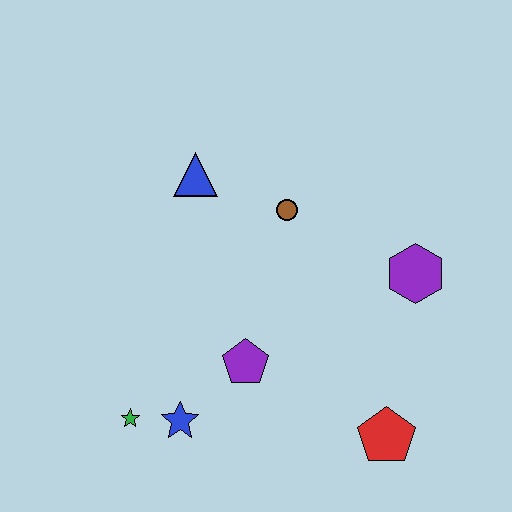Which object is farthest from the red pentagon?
The blue triangle is farthest from the red pentagon.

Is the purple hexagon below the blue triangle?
Yes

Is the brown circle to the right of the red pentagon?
No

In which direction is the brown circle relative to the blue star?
The brown circle is above the blue star.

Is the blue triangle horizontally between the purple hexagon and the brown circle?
No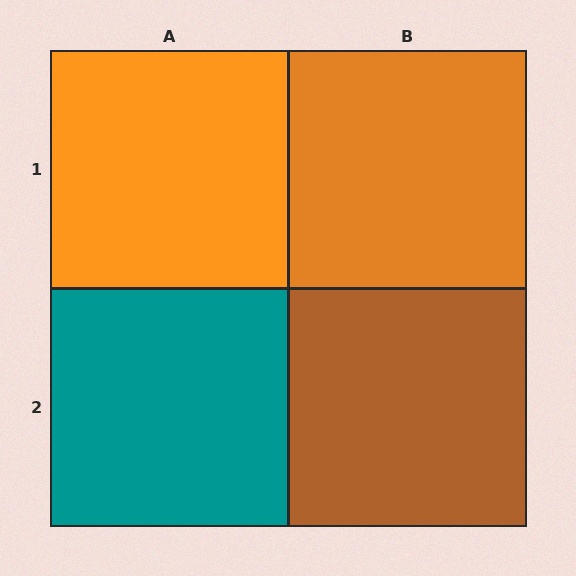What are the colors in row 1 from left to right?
Orange, orange.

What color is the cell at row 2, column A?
Teal.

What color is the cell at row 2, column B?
Brown.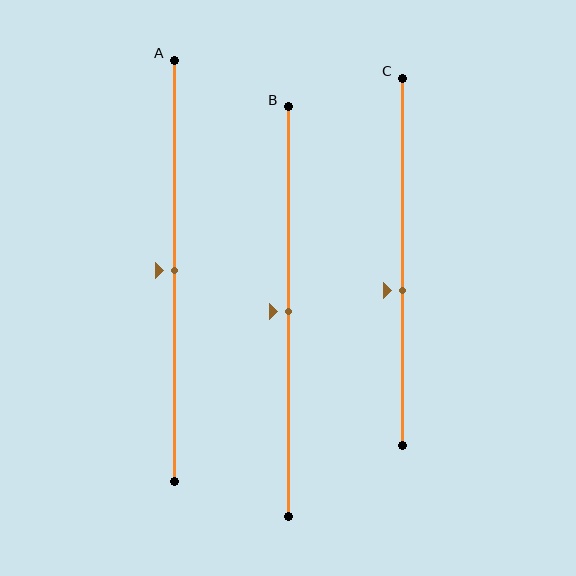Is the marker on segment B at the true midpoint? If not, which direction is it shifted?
Yes, the marker on segment B is at the true midpoint.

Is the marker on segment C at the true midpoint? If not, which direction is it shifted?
No, the marker on segment C is shifted downward by about 8% of the segment length.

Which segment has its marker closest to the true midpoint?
Segment A has its marker closest to the true midpoint.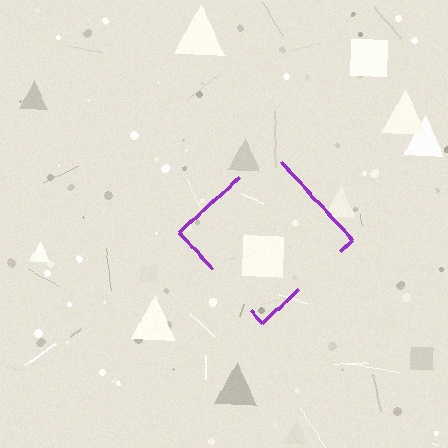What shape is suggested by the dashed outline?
The dashed outline suggests a diamond.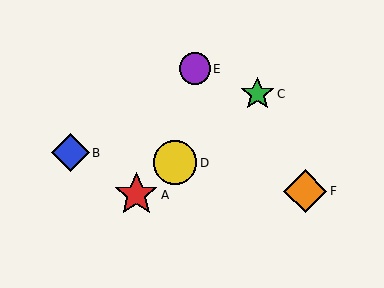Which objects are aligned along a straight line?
Objects A, C, D are aligned along a straight line.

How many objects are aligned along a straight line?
3 objects (A, C, D) are aligned along a straight line.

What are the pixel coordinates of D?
Object D is at (175, 163).